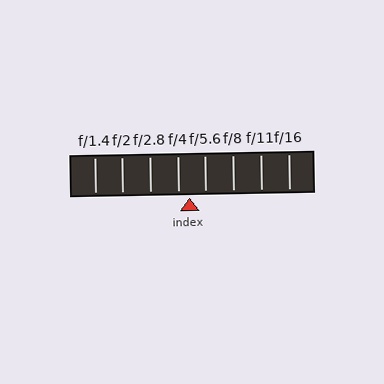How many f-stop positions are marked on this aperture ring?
There are 8 f-stop positions marked.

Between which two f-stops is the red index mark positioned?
The index mark is between f/4 and f/5.6.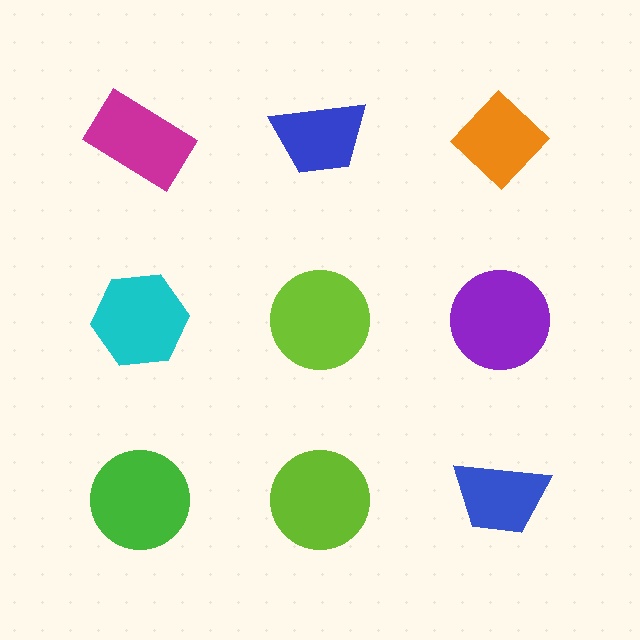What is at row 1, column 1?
A magenta rectangle.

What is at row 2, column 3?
A purple circle.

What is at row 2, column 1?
A cyan hexagon.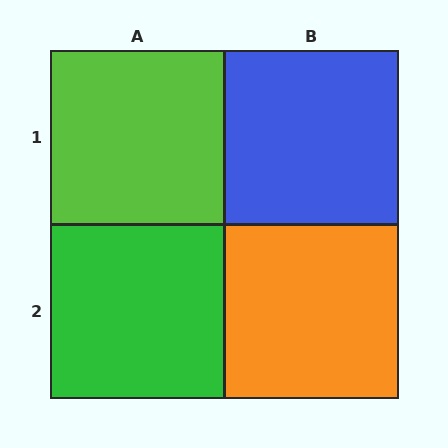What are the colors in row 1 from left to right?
Lime, blue.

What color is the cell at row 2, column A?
Green.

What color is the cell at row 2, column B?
Orange.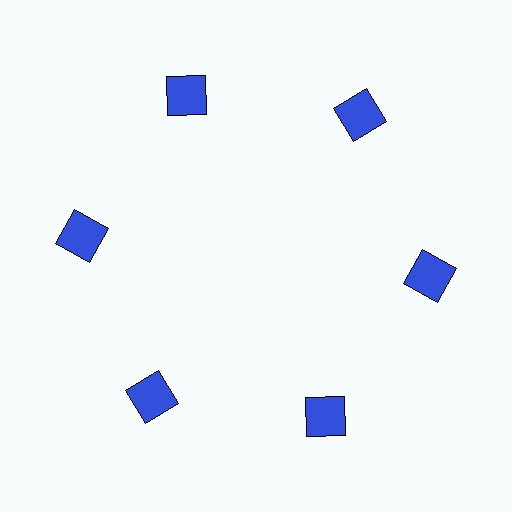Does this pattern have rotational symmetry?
Yes, this pattern has 6-fold rotational symmetry. It looks the same after rotating 60 degrees around the center.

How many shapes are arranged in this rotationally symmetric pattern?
There are 6 shapes, arranged in 6 groups of 1.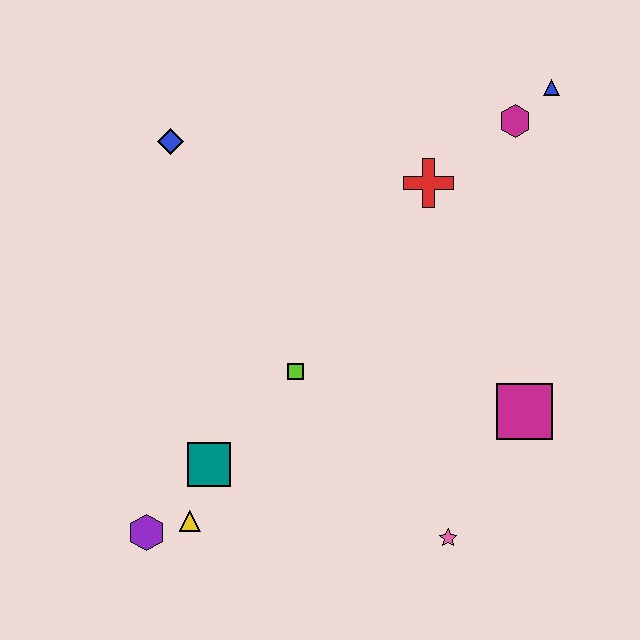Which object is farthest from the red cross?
The purple hexagon is farthest from the red cross.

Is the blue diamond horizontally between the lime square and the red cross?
No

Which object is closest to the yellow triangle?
The purple hexagon is closest to the yellow triangle.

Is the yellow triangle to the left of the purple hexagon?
No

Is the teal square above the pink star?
Yes